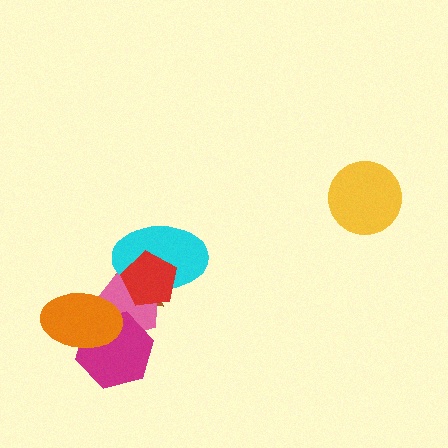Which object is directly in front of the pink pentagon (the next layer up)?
The magenta hexagon is directly in front of the pink pentagon.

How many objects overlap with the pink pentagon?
5 objects overlap with the pink pentagon.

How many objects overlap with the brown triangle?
5 objects overlap with the brown triangle.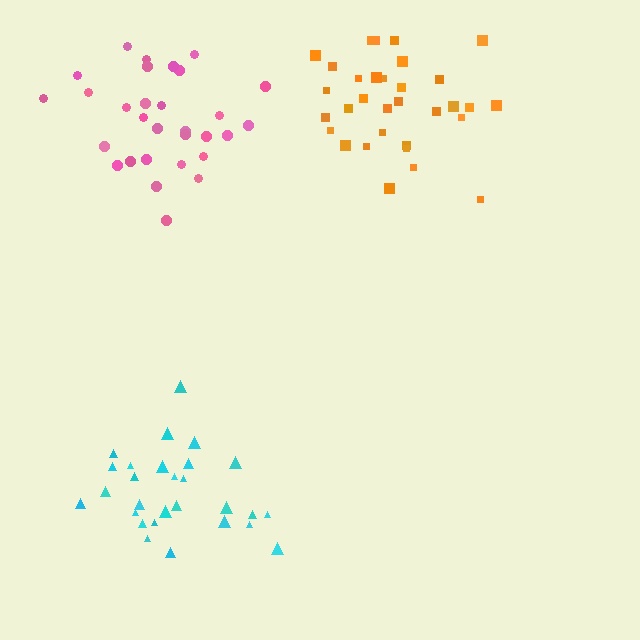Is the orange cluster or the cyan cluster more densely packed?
Orange.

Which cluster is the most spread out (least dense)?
Pink.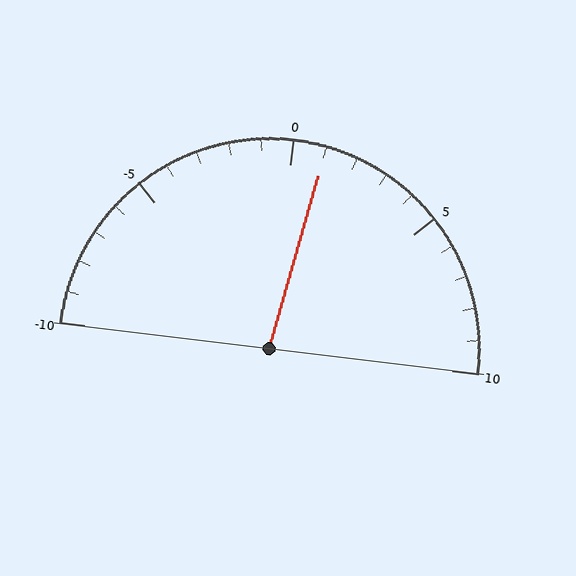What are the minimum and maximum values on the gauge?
The gauge ranges from -10 to 10.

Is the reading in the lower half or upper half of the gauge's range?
The reading is in the upper half of the range (-10 to 10).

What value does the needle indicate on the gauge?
The needle indicates approximately 1.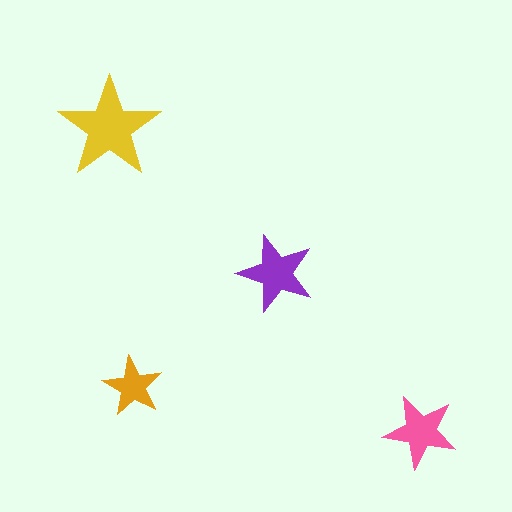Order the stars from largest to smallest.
the yellow one, the purple one, the pink one, the orange one.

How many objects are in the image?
There are 4 objects in the image.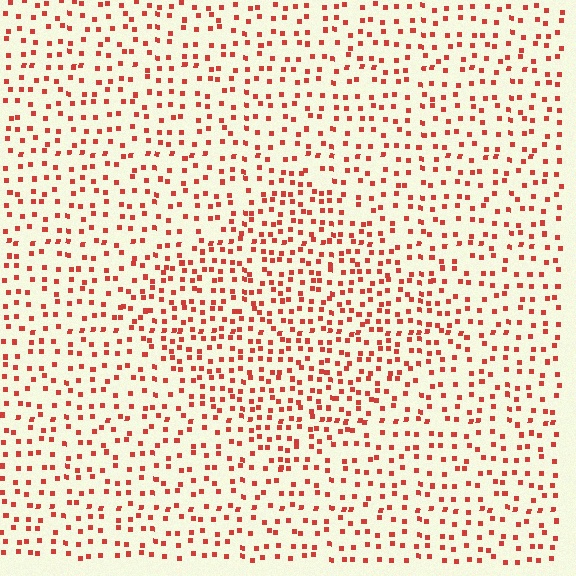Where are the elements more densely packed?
The elements are more densely packed inside the diamond boundary.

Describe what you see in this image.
The image contains small red elements arranged at two different densities. A diamond-shaped region is visible where the elements are more densely packed than the surrounding area.